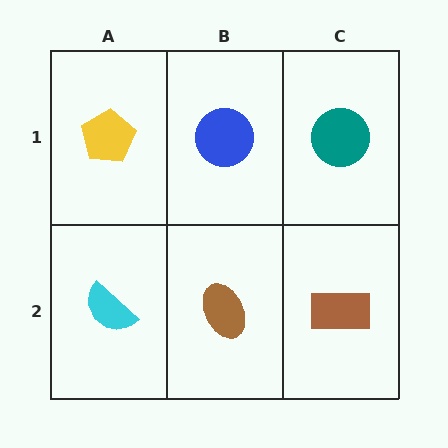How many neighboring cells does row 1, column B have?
3.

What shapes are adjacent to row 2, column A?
A yellow pentagon (row 1, column A), a brown ellipse (row 2, column B).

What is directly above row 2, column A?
A yellow pentagon.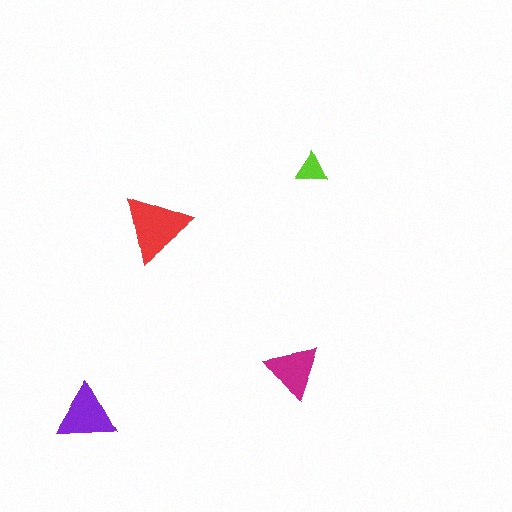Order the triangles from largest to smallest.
the red one, the purple one, the magenta one, the lime one.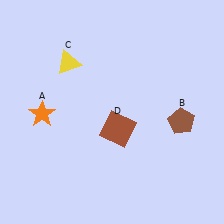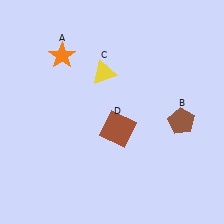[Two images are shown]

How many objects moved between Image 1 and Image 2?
2 objects moved between the two images.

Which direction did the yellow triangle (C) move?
The yellow triangle (C) moved right.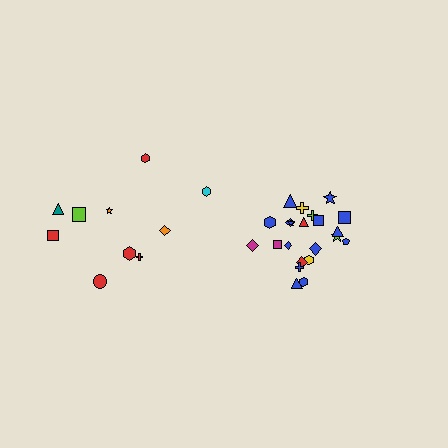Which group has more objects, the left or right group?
The right group.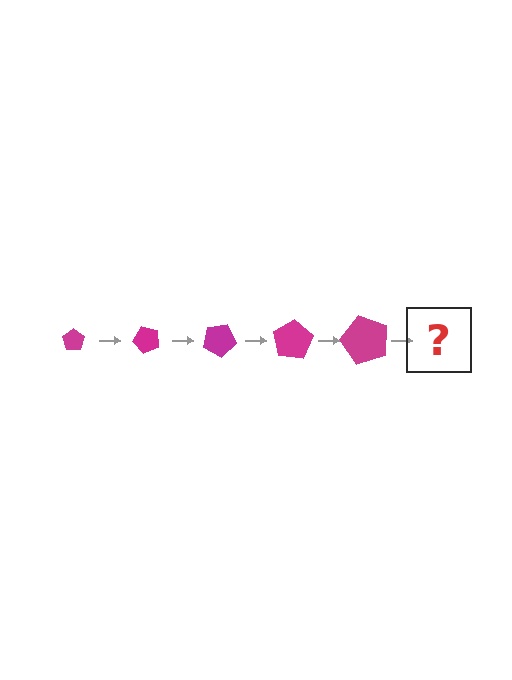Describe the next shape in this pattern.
It should be a pentagon, larger than the previous one and rotated 250 degrees from the start.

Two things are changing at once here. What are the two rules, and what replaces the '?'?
The two rules are that the pentagon grows larger each step and it rotates 50 degrees each step. The '?' should be a pentagon, larger than the previous one and rotated 250 degrees from the start.